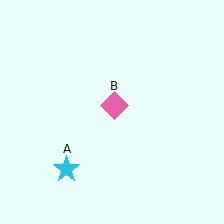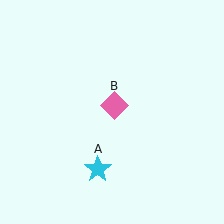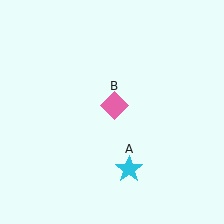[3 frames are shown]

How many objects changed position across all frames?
1 object changed position: cyan star (object A).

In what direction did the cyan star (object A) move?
The cyan star (object A) moved right.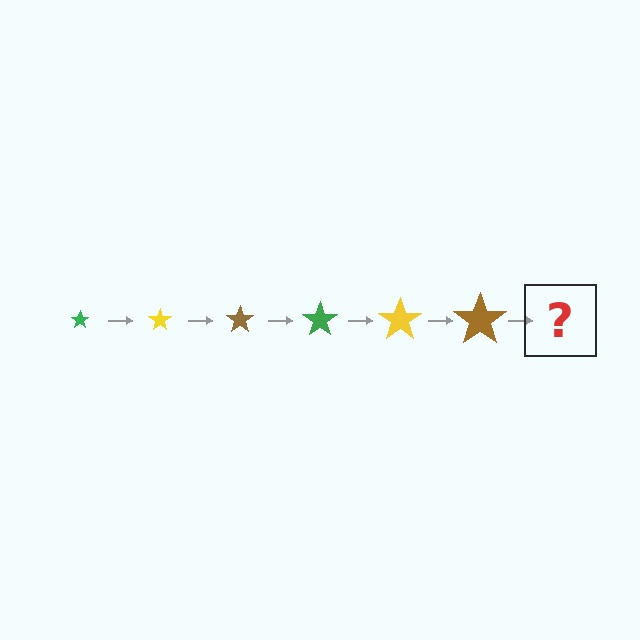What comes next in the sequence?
The next element should be a green star, larger than the previous one.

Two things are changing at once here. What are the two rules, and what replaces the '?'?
The two rules are that the star grows larger each step and the color cycles through green, yellow, and brown. The '?' should be a green star, larger than the previous one.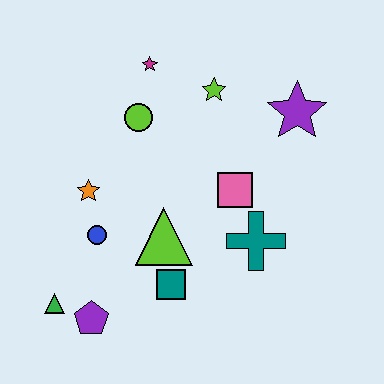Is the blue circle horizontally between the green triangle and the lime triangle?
Yes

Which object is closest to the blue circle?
The orange star is closest to the blue circle.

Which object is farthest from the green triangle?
The purple star is farthest from the green triangle.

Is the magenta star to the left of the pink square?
Yes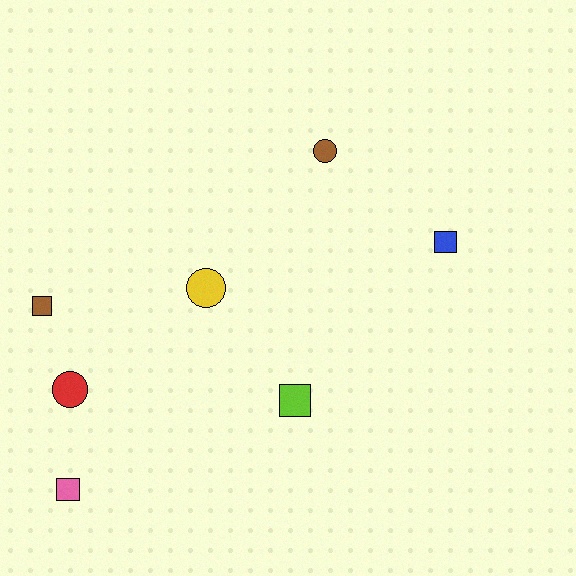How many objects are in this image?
There are 7 objects.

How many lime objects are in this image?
There is 1 lime object.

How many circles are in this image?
There are 3 circles.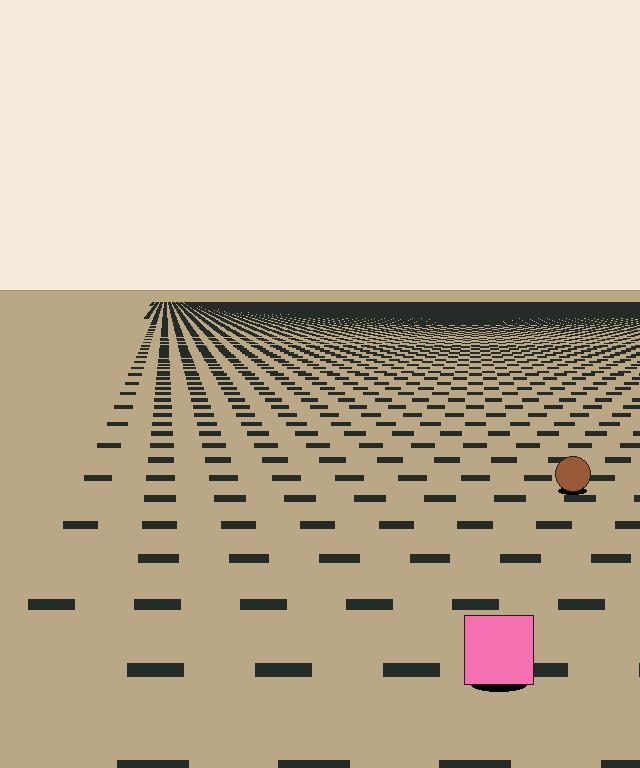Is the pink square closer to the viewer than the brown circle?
Yes. The pink square is closer — you can tell from the texture gradient: the ground texture is coarser near it.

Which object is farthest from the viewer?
The brown circle is farthest from the viewer. It appears smaller and the ground texture around it is denser.